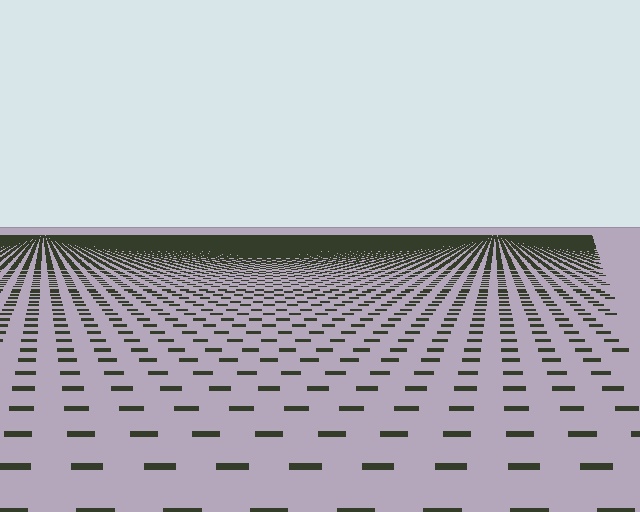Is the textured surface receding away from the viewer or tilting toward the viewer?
The surface is receding away from the viewer. Texture elements get smaller and denser toward the top.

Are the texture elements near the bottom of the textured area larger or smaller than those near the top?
Larger. Near the bottom, elements are closer to the viewer and appear at a bigger on-screen size.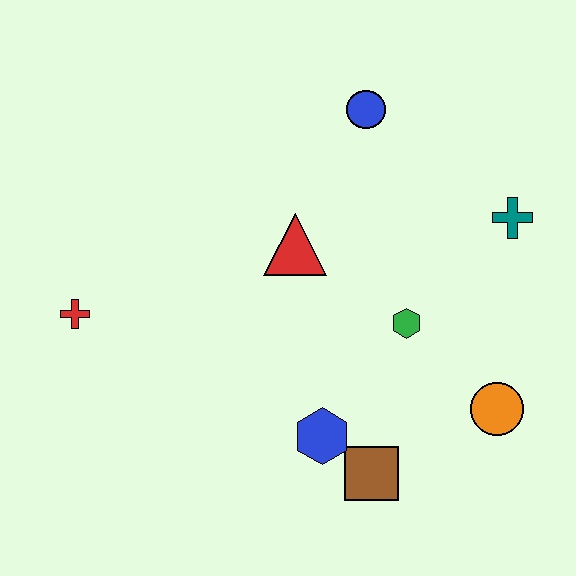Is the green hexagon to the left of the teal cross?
Yes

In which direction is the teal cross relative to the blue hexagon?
The teal cross is above the blue hexagon.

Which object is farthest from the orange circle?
The red cross is farthest from the orange circle.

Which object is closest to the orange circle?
The green hexagon is closest to the orange circle.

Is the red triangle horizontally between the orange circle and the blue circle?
No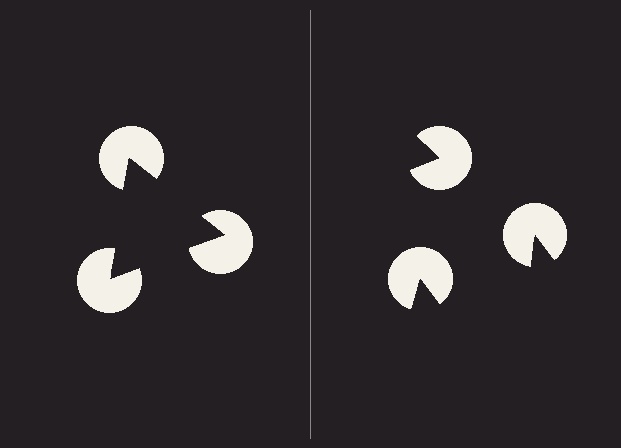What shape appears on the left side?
An illusory triangle.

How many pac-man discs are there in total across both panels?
6 — 3 on each side.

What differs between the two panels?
The pac-man discs are positioned identically on both sides; only the wedge orientations differ. On the left they align to a triangle; on the right they are misaligned.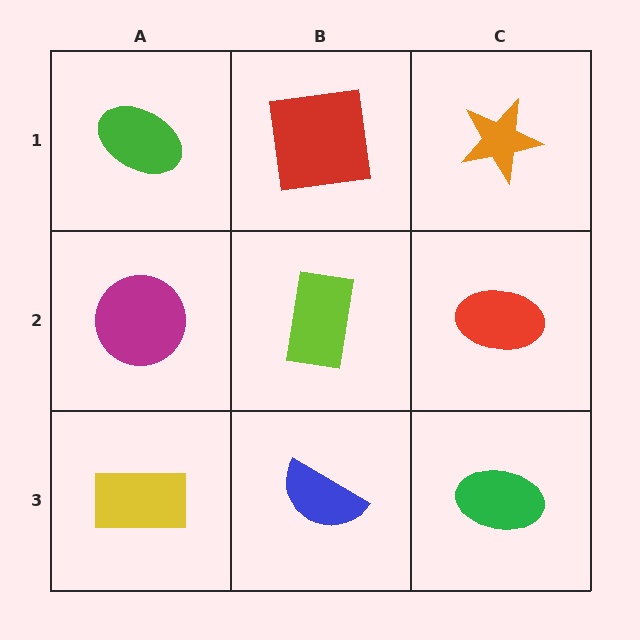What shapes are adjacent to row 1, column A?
A magenta circle (row 2, column A), a red square (row 1, column B).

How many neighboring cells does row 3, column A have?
2.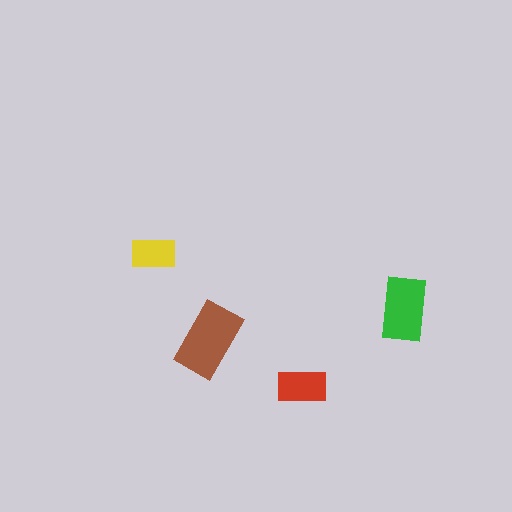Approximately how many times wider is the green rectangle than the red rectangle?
About 1.5 times wider.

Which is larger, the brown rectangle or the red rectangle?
The brown one.